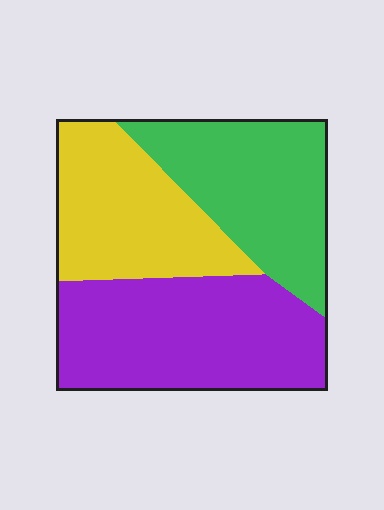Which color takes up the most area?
Purple, at roughly 40%.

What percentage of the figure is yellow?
Yellow takes up between a quarter and a half of the figure.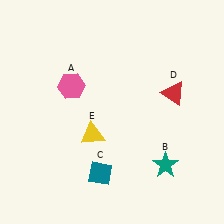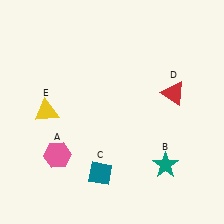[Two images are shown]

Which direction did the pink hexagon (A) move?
The pink hexagon (A) moved down.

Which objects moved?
The objects that moved are: the pink hexagon (A), the yellow triangle (E).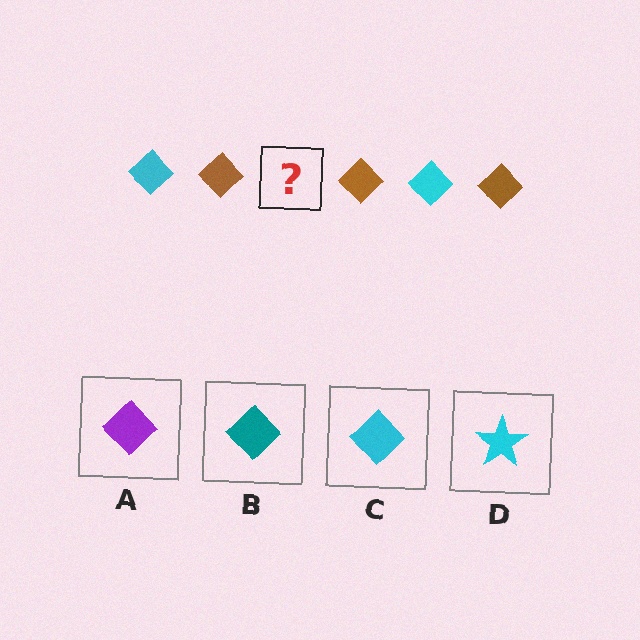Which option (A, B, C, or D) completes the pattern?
C.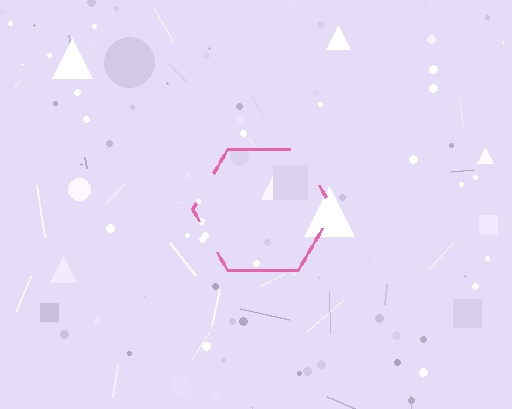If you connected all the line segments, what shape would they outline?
They would outline a hexagon.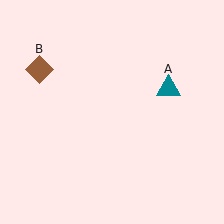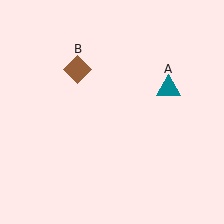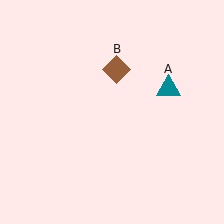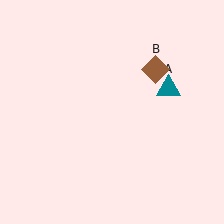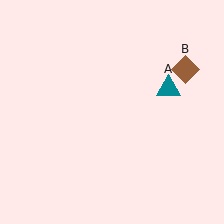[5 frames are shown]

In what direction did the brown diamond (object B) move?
The brown diamond (object B) moved right.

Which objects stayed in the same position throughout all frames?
Teal triangle (object A) remained stationary.